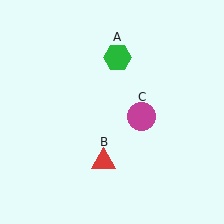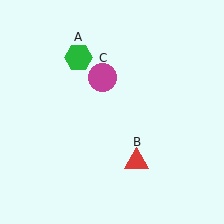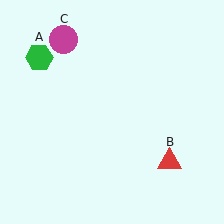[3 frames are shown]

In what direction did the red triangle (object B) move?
The red triangle (object B) moved right.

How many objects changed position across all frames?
3 objects changed position: green hexagon (object A), red triangle (object B), magenta circle (object C).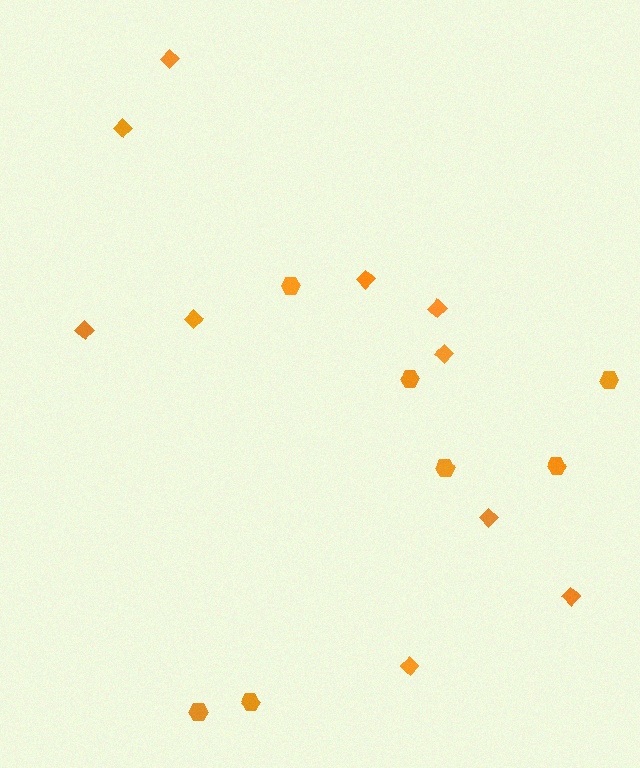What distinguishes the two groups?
There are 2 groups: one group of hexagons (7) and one group of diamonds (10).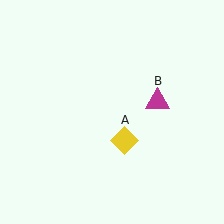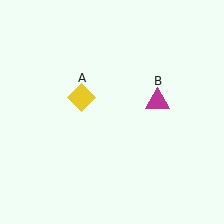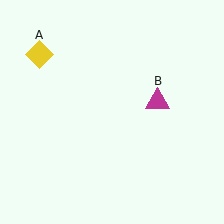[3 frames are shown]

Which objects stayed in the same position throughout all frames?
Magenta triangle (object B) remained stationary.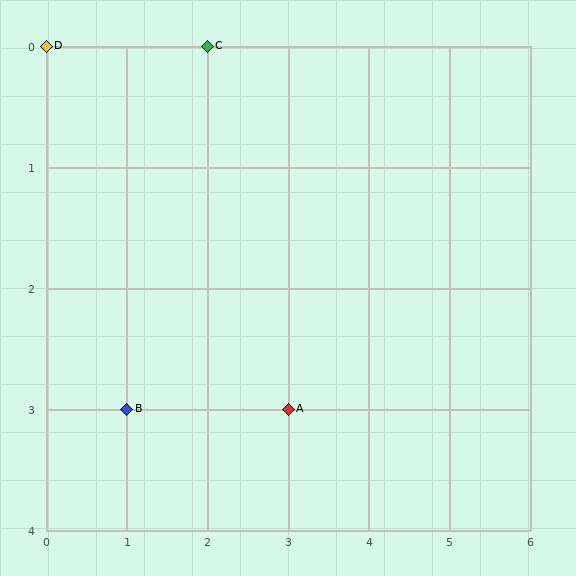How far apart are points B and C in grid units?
Points B and C are 1 column and 3 rows apart (about 3.2 grid units diagonally).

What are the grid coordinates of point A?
Point A is at grid coordinates (3, 3).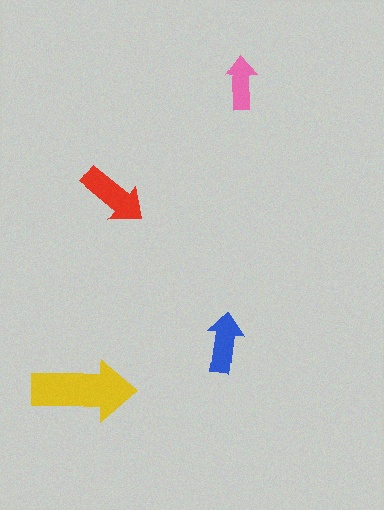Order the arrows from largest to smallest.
the yellow one, the red one, the blue one, the pink one.